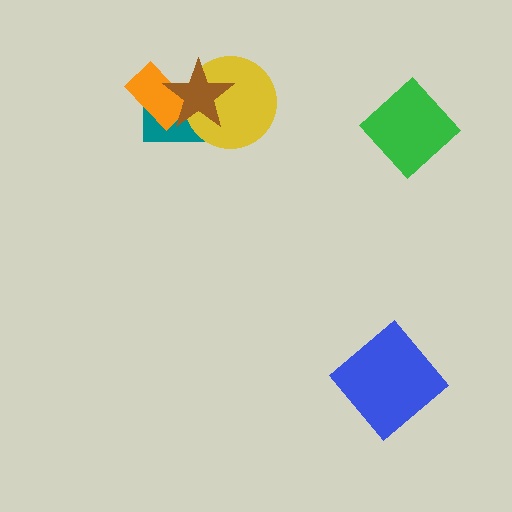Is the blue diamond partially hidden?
No, no other shape covers it.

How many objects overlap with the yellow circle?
2 objects overlap with the yellow circle.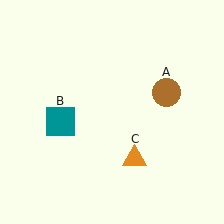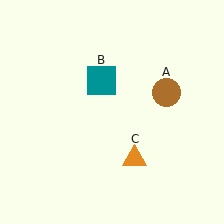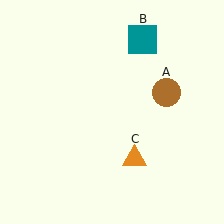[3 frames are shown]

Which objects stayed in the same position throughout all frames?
Brown circle (object A) and orange triangle (object C) remained stationary.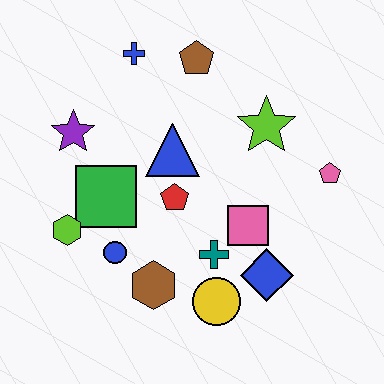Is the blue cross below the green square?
No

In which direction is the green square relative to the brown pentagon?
The green square is below the brown pentagon.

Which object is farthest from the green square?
The pink pentagon is farthest from the green square.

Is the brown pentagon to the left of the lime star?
Yes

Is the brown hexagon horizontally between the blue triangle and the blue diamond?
No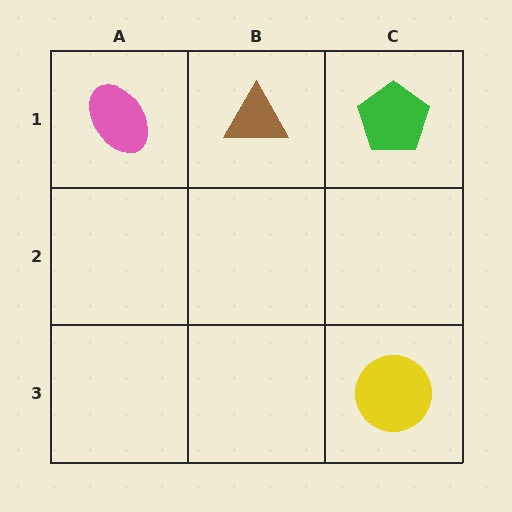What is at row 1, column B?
A brown triangle.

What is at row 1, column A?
A pink ellipse.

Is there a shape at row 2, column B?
No, that cell is empty.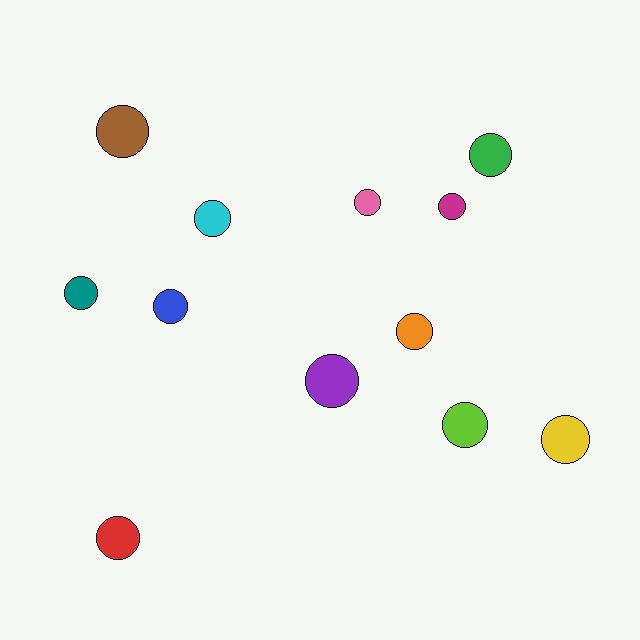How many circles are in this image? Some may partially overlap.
There are 12 circles.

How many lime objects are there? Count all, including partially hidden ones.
There is 1 lime object.